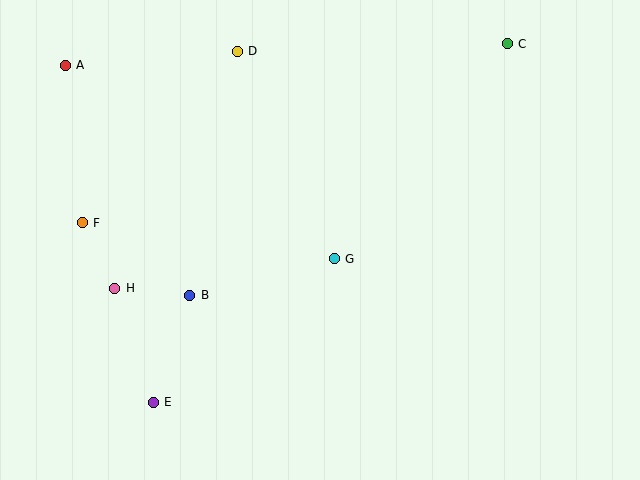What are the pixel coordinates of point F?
Point F is at (82, 223).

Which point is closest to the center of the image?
Point G at (334, 259) is closest to the center.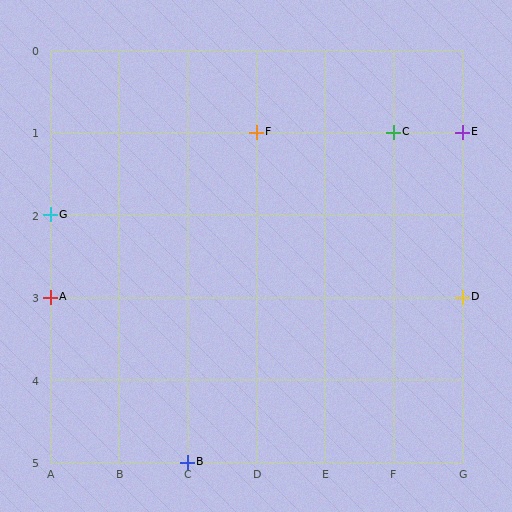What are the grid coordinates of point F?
Point F is at grid coordinates (D, 1).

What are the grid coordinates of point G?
Point G is at grid coordinates (A, 2).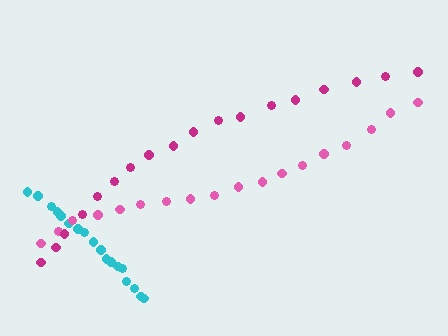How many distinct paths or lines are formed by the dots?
There are 3 distinct paths.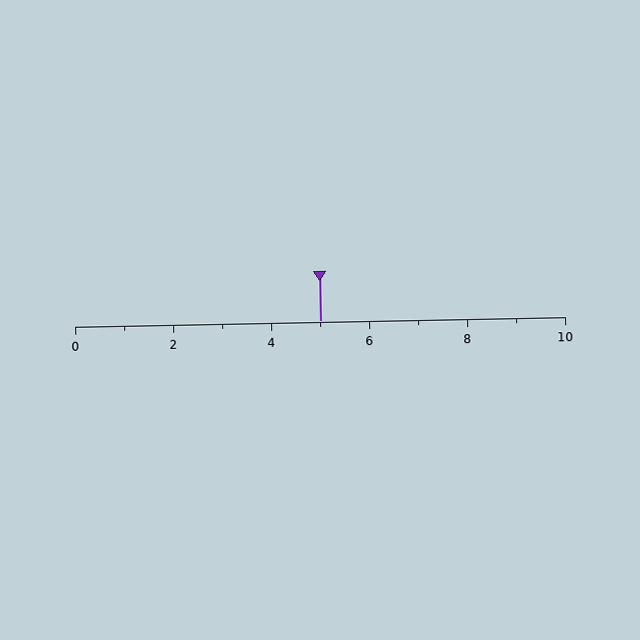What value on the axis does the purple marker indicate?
The marker indicates approximately 5.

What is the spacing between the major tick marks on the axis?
The major ticks are spaced 2 apart.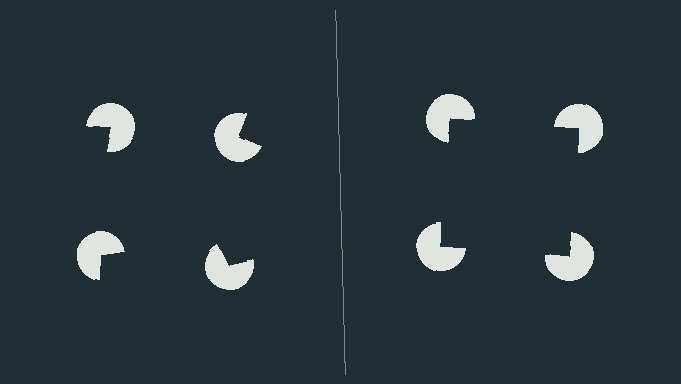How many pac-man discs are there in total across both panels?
8 — 4 on each side.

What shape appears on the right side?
An illusory square.